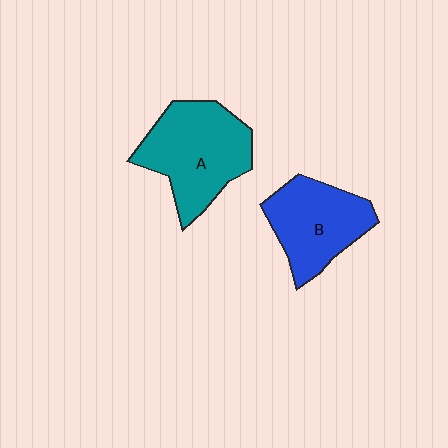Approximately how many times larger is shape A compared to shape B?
Approximately 1.2 times.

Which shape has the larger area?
Shape A (teal).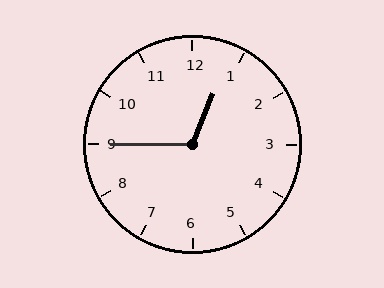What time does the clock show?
12:45.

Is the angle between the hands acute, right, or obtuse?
It is obtuse.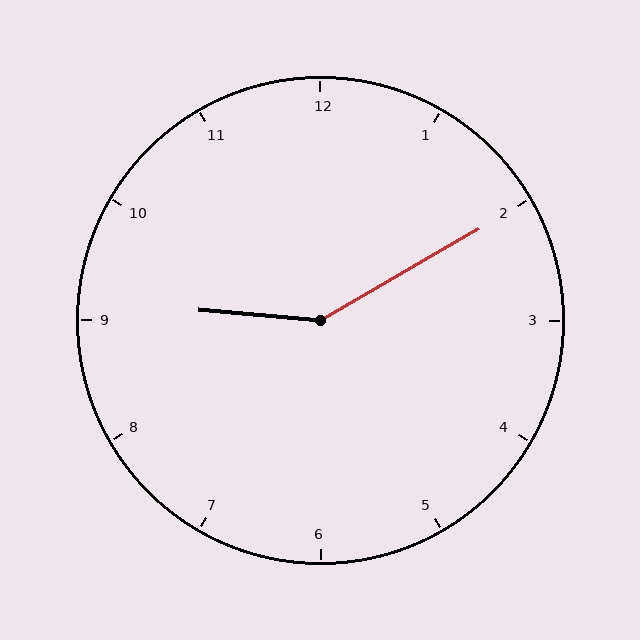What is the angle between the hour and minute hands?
Approximately 145 degrees.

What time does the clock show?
9:10.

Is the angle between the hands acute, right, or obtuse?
It is obtuse.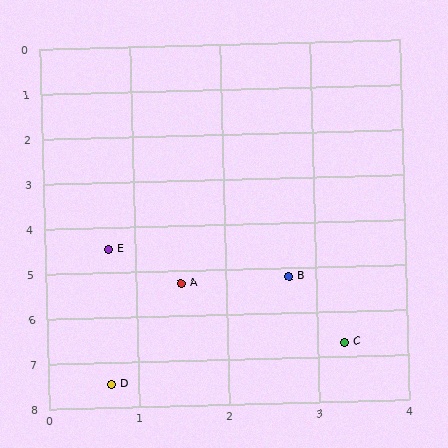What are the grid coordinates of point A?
Point A is at approximately (1.5, 5.3).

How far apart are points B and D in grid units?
Points B and D are about 3.0 grid units apart.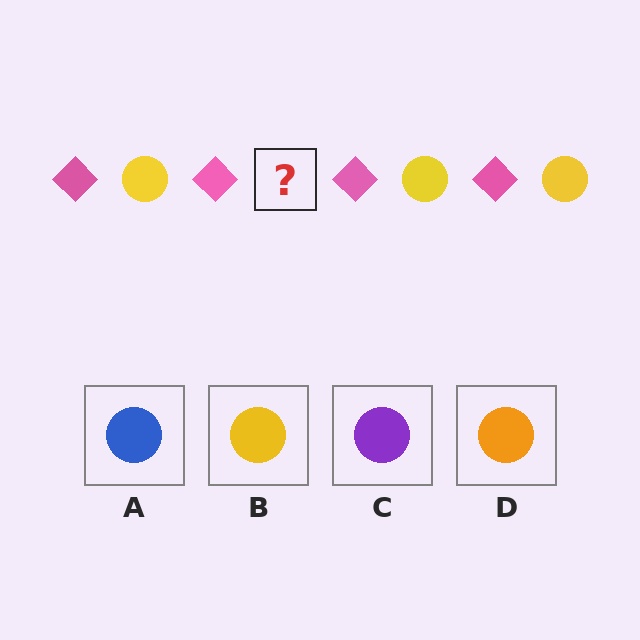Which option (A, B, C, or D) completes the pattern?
B.